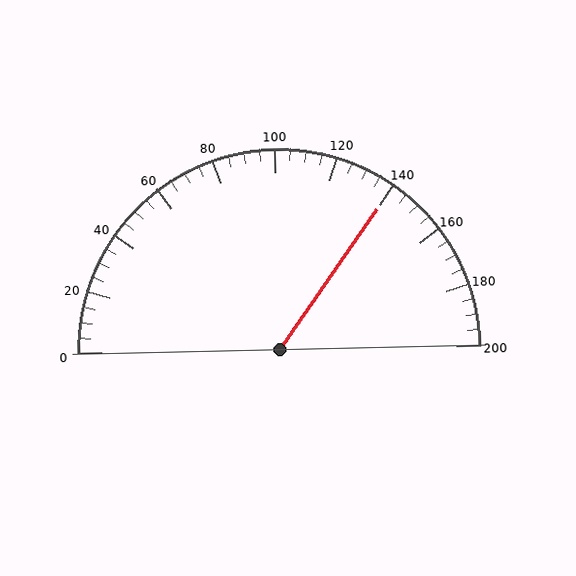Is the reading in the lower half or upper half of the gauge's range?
The reading is in the upper half of the range (0 to 200).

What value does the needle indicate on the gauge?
The needle indicates approximately 140.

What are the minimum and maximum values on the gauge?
The gauge ranges from 0 to 200.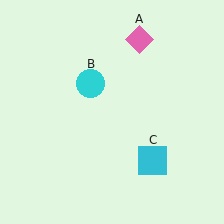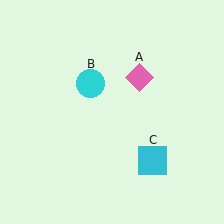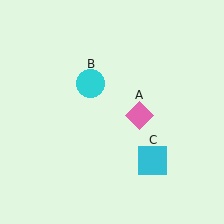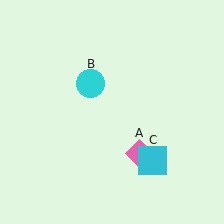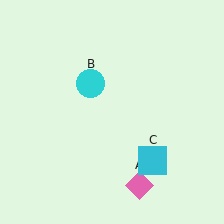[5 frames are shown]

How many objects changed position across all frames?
1 object changed position: pink diamond (object A).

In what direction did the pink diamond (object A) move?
The pink diamond (object A) moved down.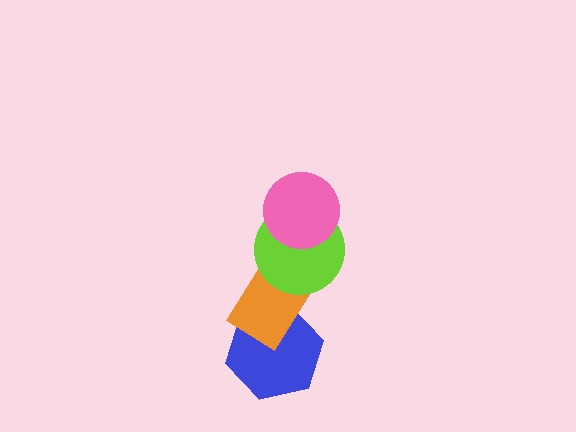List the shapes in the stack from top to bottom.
From top to bottom: the pink circle, the lime circle, the orange rectangle, the blue hexagon.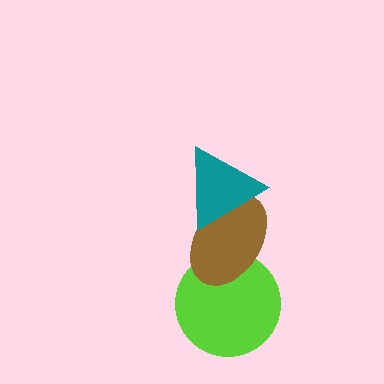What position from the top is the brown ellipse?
The brown ellipse is 2nd from the top.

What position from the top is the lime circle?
The lime circle is 3rd from the top.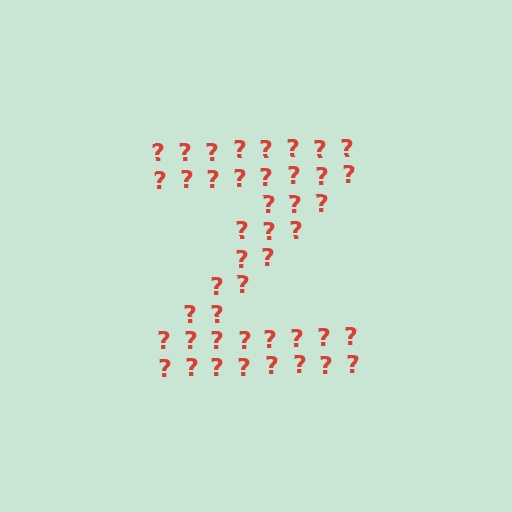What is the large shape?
The large shape is the letter Z.